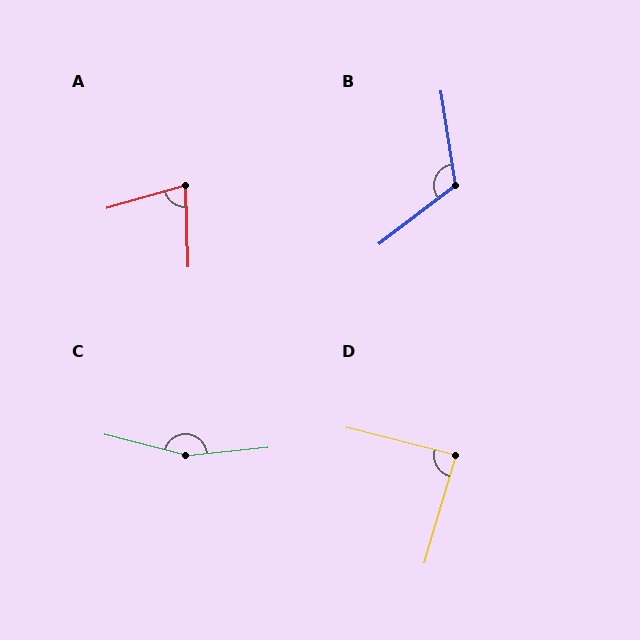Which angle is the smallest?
A, at approximately 76 degrees.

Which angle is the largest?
C, at approximately 160 degrees.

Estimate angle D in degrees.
Approximately 88 degrees.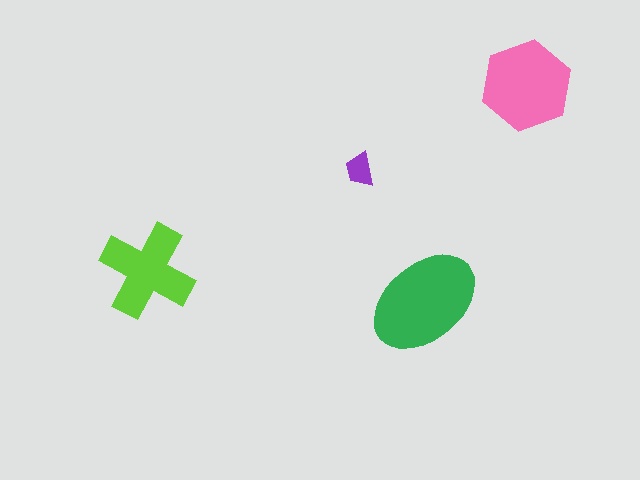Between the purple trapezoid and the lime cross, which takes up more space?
The lime cross.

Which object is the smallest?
The purple trapezoid.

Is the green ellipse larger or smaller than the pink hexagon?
Larger.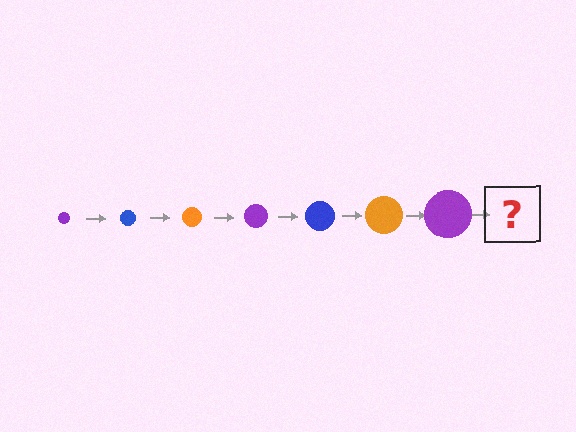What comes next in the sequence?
The next element should be a blue circle, larger than the previous one.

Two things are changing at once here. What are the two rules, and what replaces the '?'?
The two rules are that the circle grows larger each step and the color cycles through purple, blue, and orange. The '?' should be a blue circle, larger than the previous one.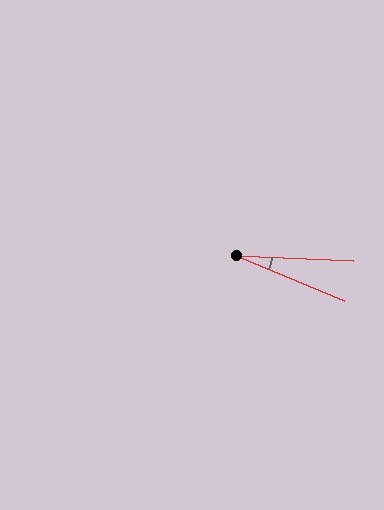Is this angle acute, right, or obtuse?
It is acute.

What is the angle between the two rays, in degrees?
Approximately 20 degrees.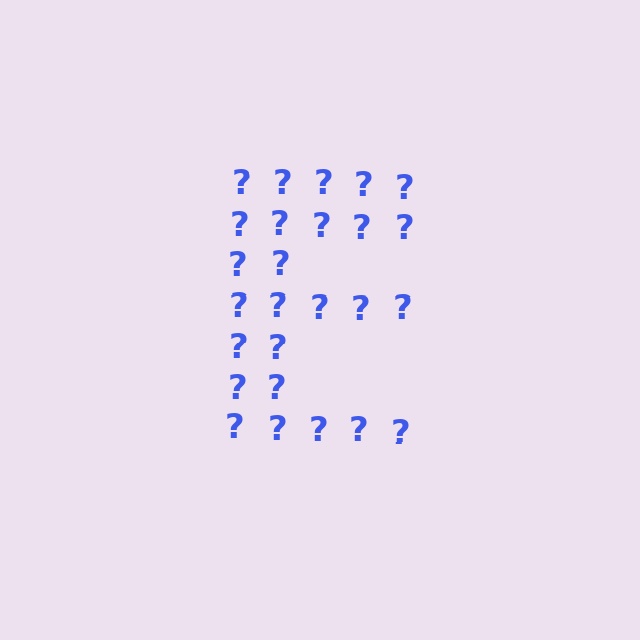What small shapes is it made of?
It is made of small question marks.